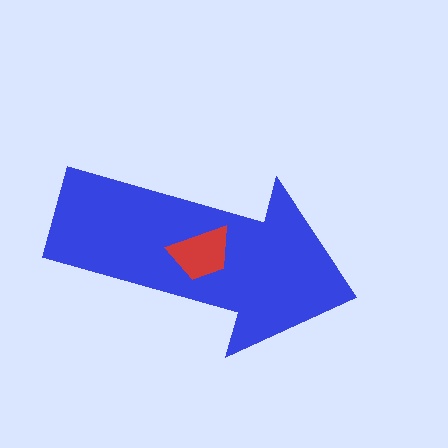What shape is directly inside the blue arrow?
The red trapezoid.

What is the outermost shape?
The blue arrow.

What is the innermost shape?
The red trapezoid.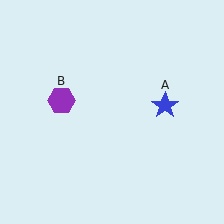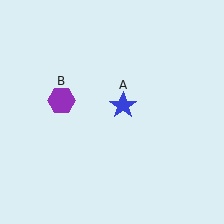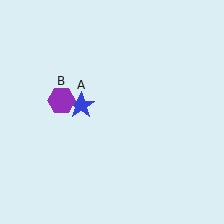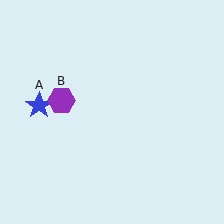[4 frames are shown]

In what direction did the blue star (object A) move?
The blue star (object A) moved left.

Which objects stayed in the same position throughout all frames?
Purple hexagon (object B) remained stationary.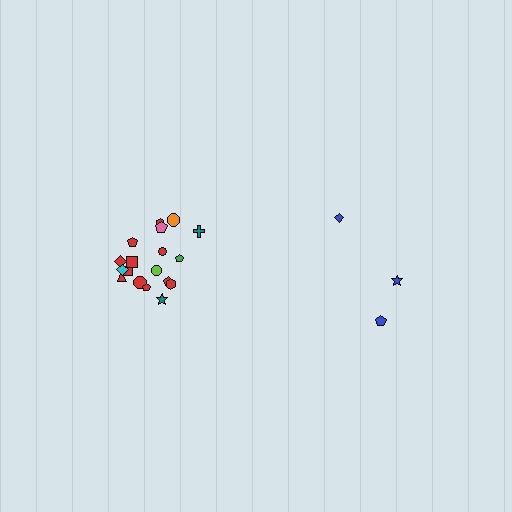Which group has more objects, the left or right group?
The left group.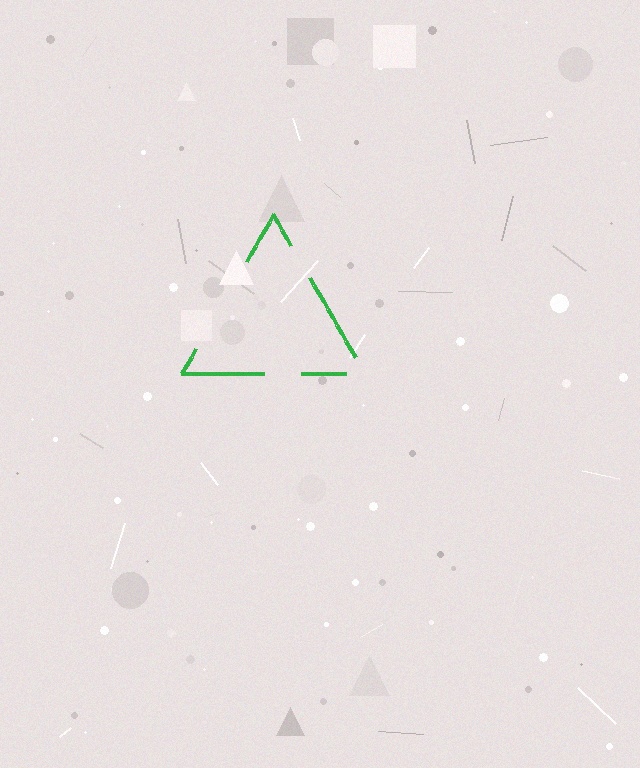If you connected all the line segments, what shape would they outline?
They would outline a triangle.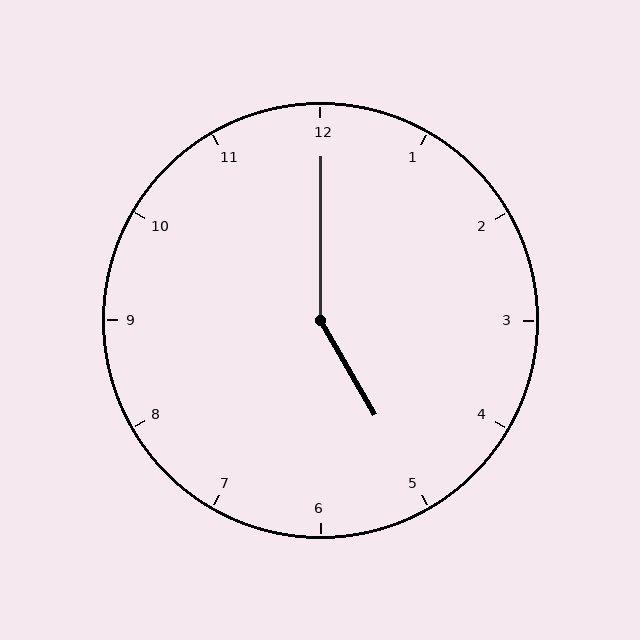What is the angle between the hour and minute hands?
Approximately 150 degrees.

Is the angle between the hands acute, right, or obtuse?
It is obtuse.